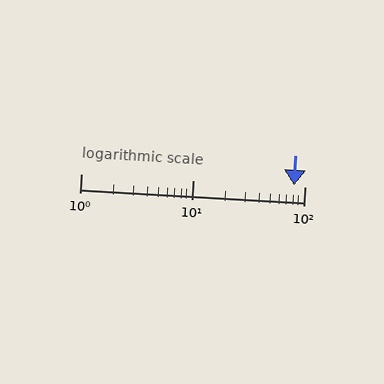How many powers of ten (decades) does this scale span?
The scale spans 2 decades, from 1 to 100.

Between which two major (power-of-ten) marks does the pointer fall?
The pointer is between 10 and 100.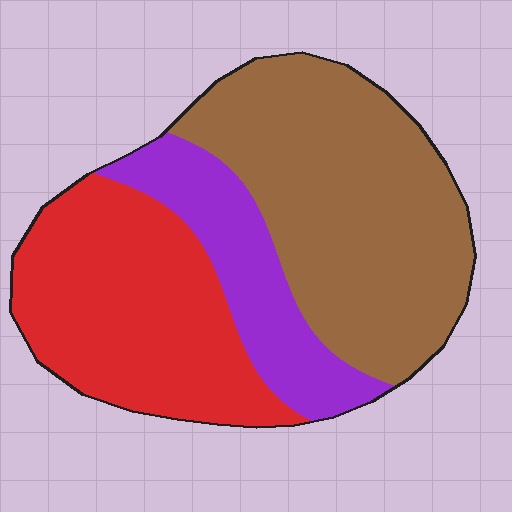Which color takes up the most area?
Brown, at roughly 45%.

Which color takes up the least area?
Purple, at roughly 20%.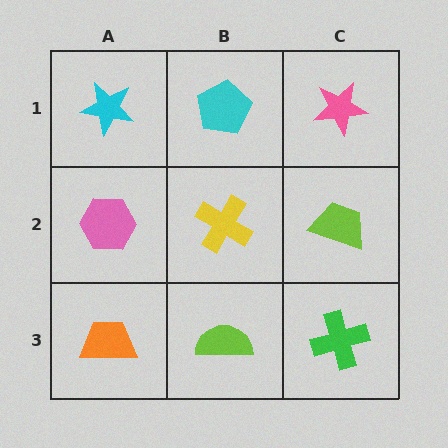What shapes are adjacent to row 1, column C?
A lime trapezoid (row 2, column C), a cyan pentagon (row 1, column B).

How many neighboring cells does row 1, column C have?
2.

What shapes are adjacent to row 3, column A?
A pink hexagon (row 2, column A), a lime semicircle (row 3, column B).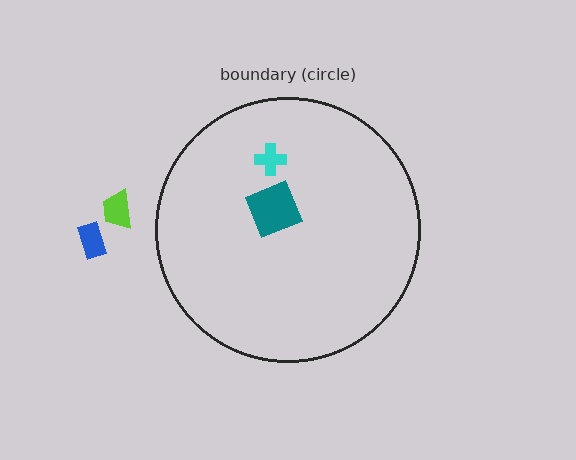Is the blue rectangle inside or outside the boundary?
Outside.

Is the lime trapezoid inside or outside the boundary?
Outside.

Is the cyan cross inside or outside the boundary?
Inside.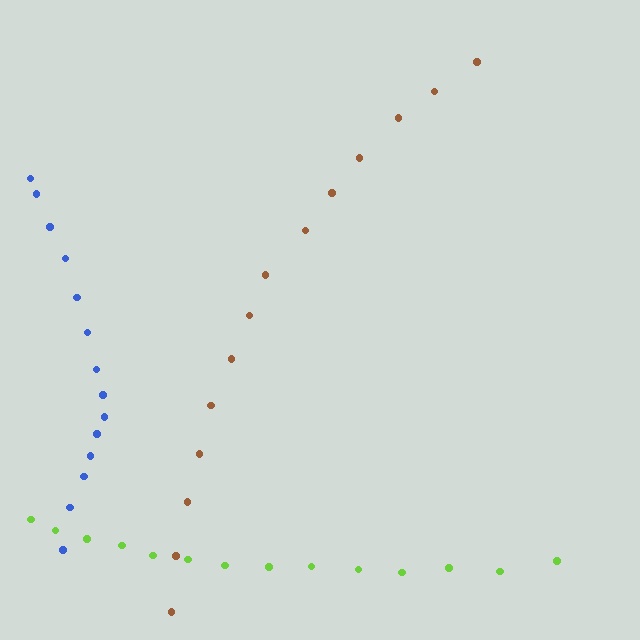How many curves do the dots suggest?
There are 3 distinct paths.